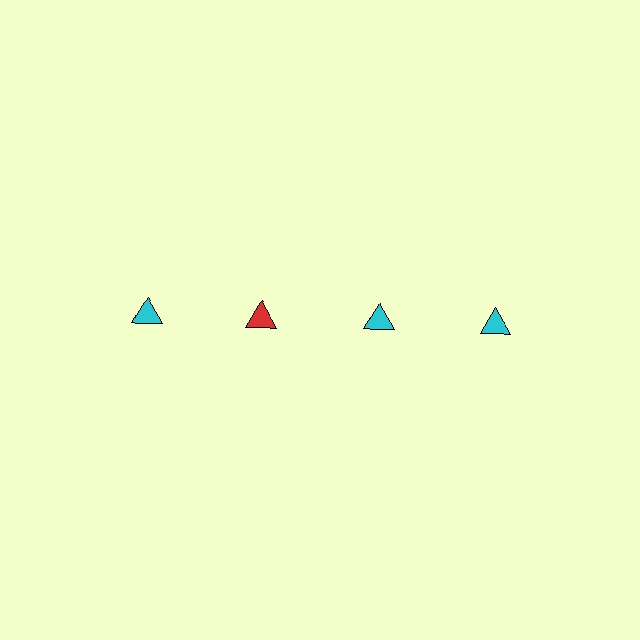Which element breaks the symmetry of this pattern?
The red triangle in the top row, second from left column breaks the symmetry. All other shapes are cyan triangles.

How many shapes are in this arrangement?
There are 4 shapes arranged in a grid pattern.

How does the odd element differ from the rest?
It has a different color: red instead of cyan.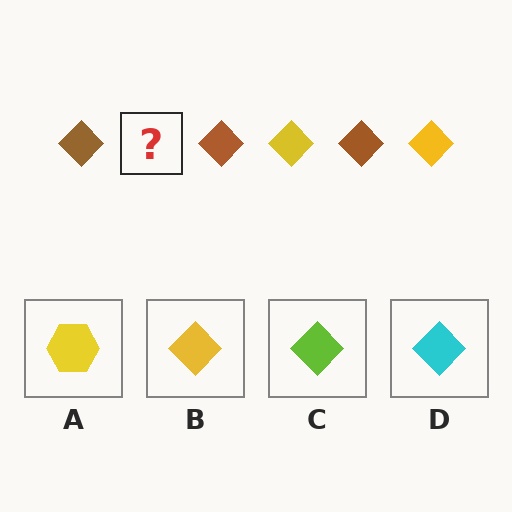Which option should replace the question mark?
Option B.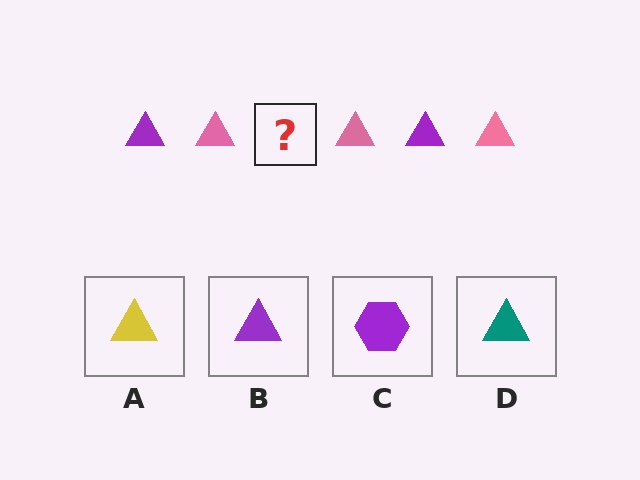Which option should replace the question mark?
Option B.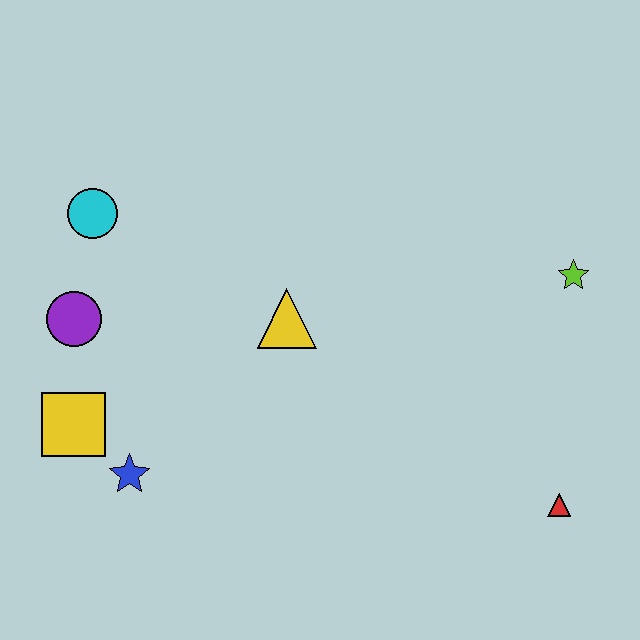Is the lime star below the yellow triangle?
No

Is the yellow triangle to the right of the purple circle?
Yes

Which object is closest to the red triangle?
The lime star is closest to the red triangle.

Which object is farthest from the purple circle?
The red triangle is farthest from the purple circle.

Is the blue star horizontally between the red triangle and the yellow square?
Yes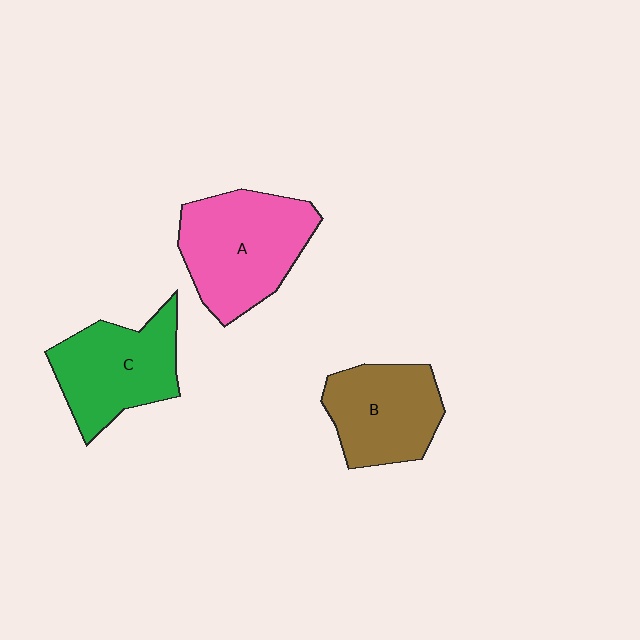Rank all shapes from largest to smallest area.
From largest to smallest: A (pink), C (green), B (brown).